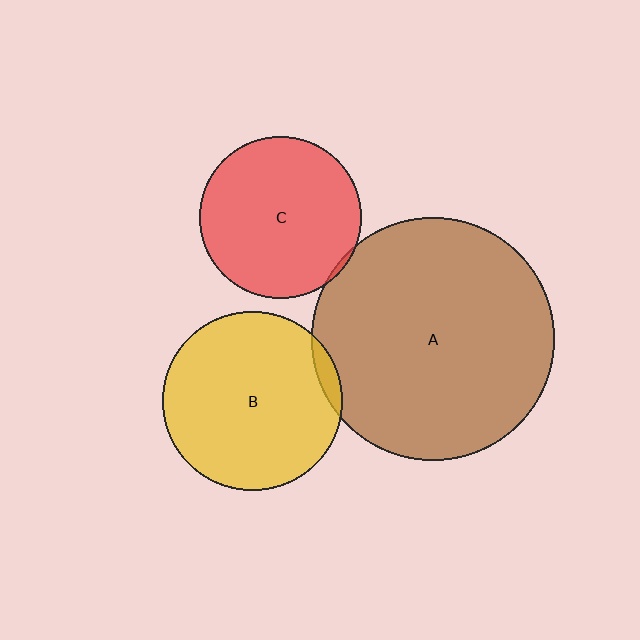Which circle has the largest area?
Circle A (brown).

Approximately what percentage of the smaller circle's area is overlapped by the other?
Approximately 5%.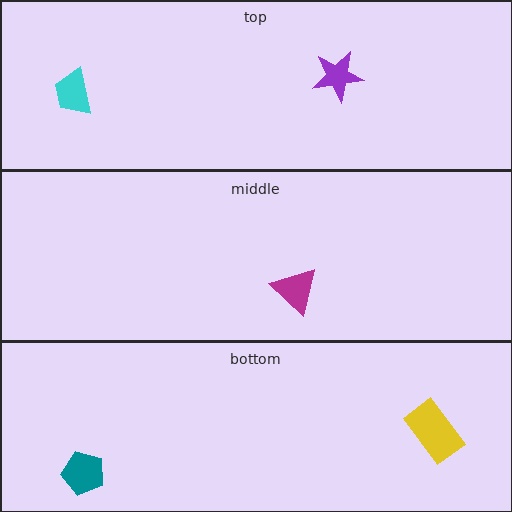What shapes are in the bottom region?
The yellow rectangle, the teal pentagon.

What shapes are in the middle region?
The magenta triangle.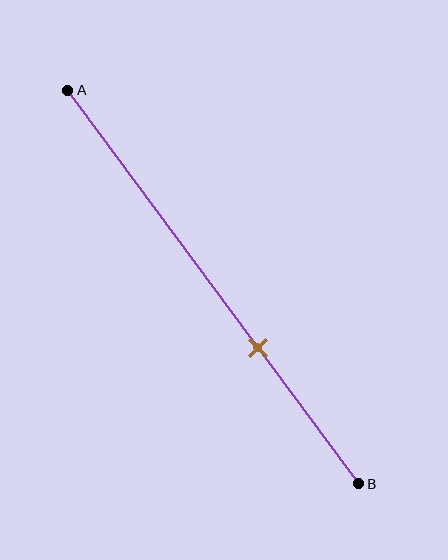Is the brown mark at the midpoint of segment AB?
No, the mark is at about 65% from A, not at the 50% midpoint.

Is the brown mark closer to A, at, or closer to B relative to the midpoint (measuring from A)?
The brown mark is closer to point B than the midpoint of segment AB.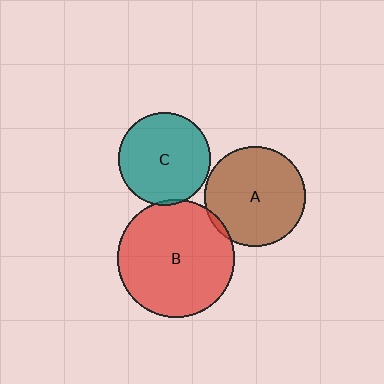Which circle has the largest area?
Circle B (red).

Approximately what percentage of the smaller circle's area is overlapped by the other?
Approximately 5%.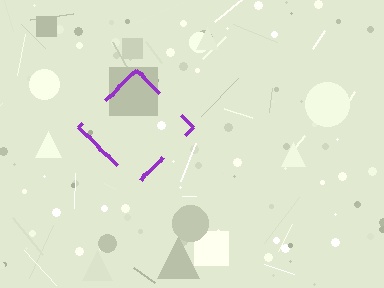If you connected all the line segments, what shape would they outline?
They would outline a diamond.